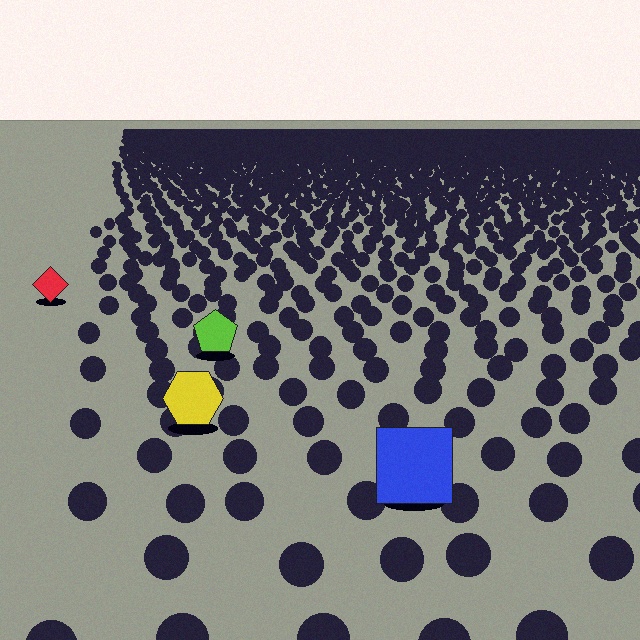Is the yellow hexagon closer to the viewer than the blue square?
No. The blue square is closer — you can tell from the texture gradient: the ground texture is coarser near it.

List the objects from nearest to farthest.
From nearest to farthest: the blue square, the yellow hexagon, the lime pentagon, the red diamond.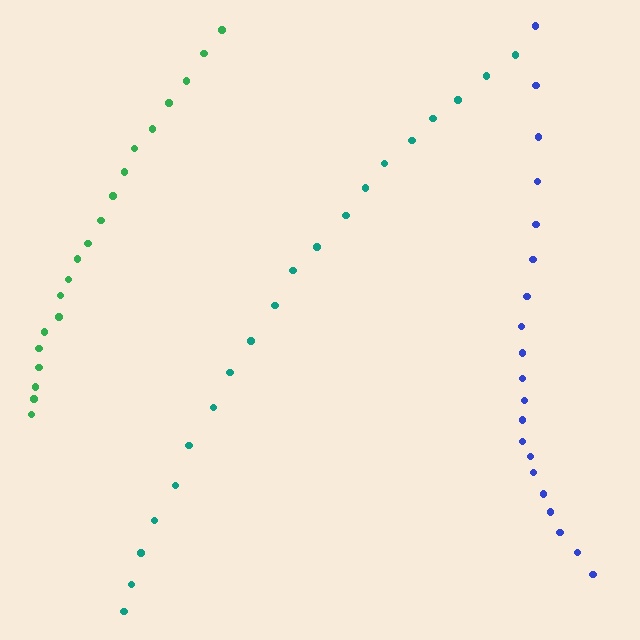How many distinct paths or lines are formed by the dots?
There are 3 distinct paths.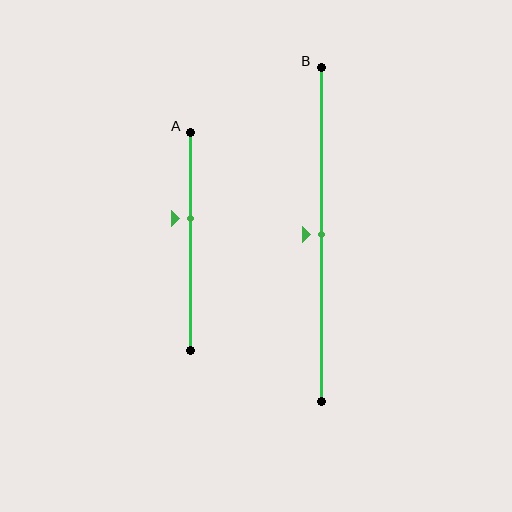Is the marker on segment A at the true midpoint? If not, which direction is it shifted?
No, the marker on segment A is shifted upward by about 11% of the segment length.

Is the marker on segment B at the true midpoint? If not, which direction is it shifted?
Yes, the marker on segment B is at the true midpoint.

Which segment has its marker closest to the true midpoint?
Segment B has its marker closest to the true midpoint.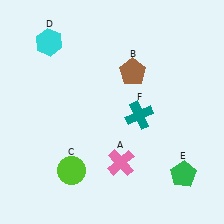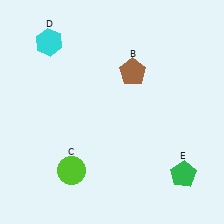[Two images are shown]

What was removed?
The pink cross (A), the teal cross (F) were removed in Image 2.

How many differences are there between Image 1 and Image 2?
There are 2 differences between the two images.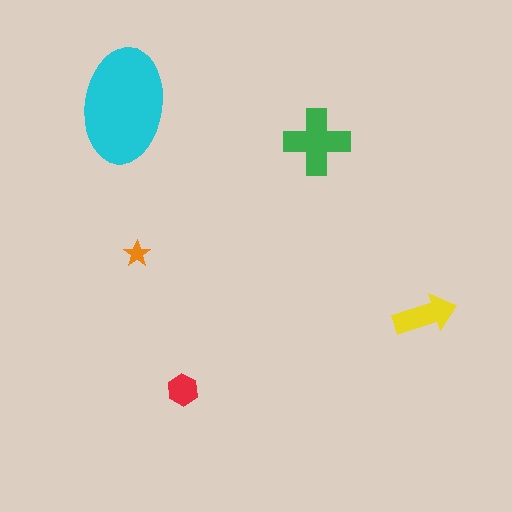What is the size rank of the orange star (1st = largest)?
5th.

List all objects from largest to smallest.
The cyan ellipse, the green cross, the yellow arrow, the red hexagon, the orange star.